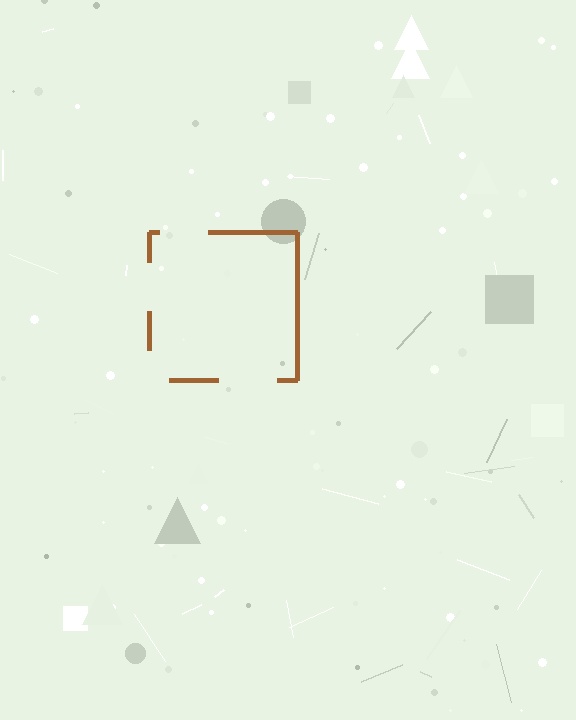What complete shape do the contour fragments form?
The contour fragments form a square.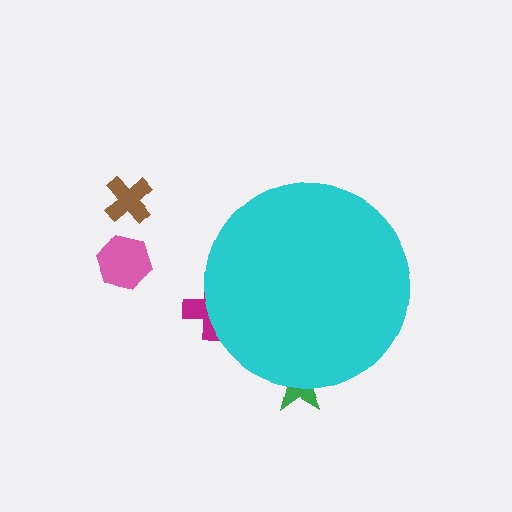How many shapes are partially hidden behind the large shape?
2 shapes are partially hidden.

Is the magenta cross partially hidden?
Yes, the magenta cross is partially hidden behind the cyan circle.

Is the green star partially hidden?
Yes, the green star is partially hidden behind the cyan circle.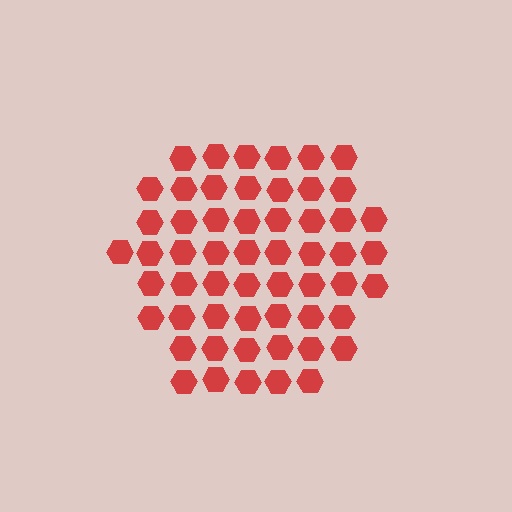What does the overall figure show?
The overall figure shows a hexagon.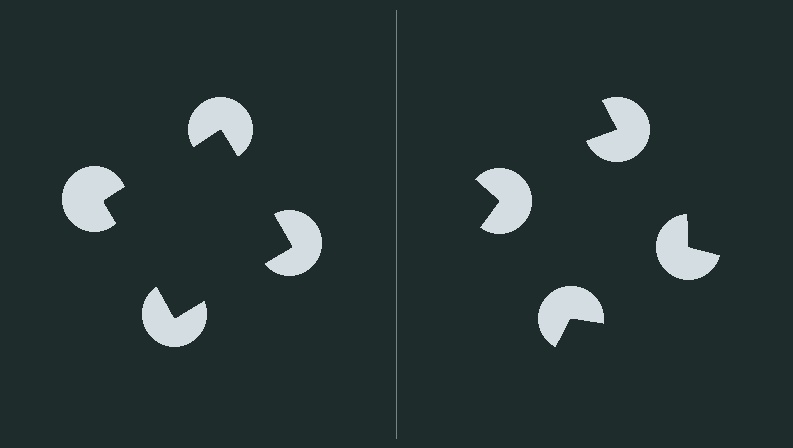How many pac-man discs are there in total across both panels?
8 — 4 on each side.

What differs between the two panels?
The pac-man discs are positioned identically on both sides; only the wedge orientations differ. On the left they align to a square; on the right they are misaligned.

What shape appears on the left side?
An illusory square.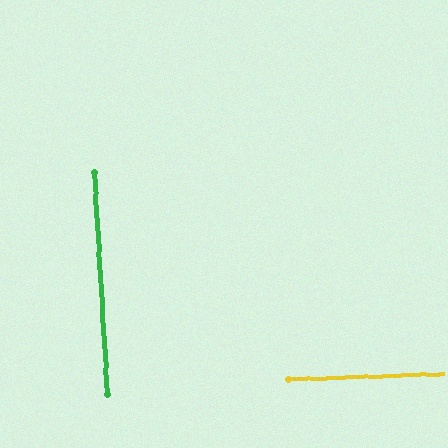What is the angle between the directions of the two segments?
Approximately 89 degrees.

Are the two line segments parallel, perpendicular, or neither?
Perpendicular — they meet at approximately 89°.